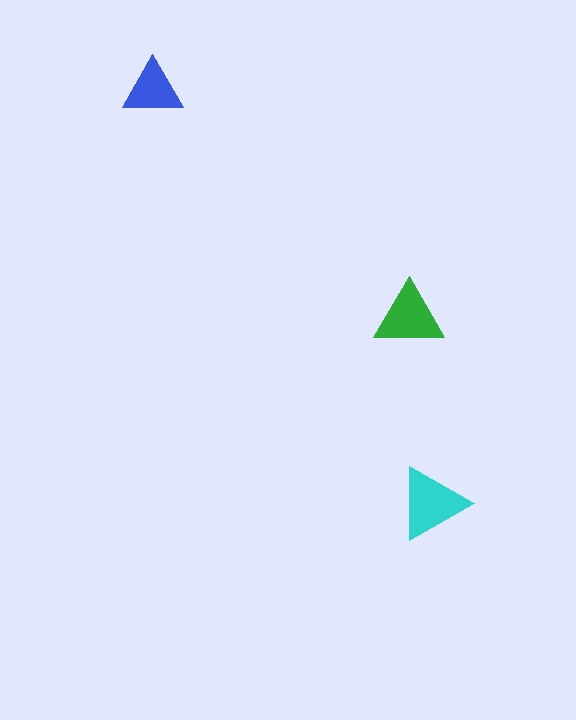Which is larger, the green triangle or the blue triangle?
The green one.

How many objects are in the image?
There are 3 objects in the image.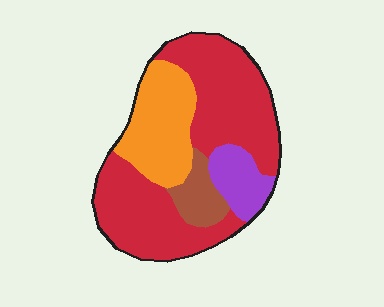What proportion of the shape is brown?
Brown covers 8% of the shape.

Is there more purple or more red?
Red.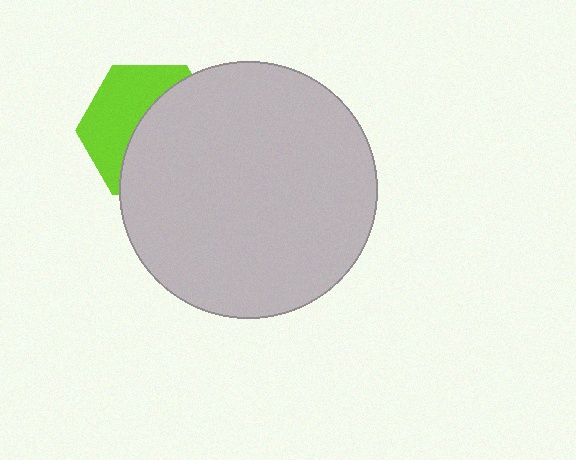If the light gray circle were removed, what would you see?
You would see the complete lime hexagon.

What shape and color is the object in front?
The object in front is a light gray circle.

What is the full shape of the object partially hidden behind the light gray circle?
The partially hidden object is a lime hexagon.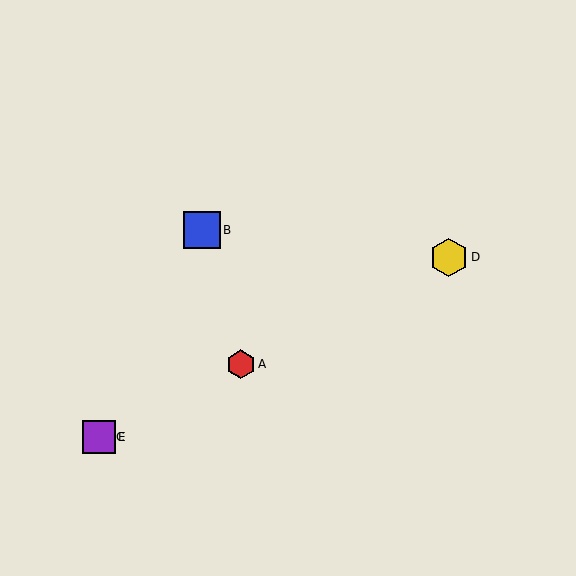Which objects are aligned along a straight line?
Objects A, C, D, E are aligned along a straight line.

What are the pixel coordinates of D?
Object D is at (449, 257).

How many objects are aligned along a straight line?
4 objects (A, C, D, E) are aligned along a straight line.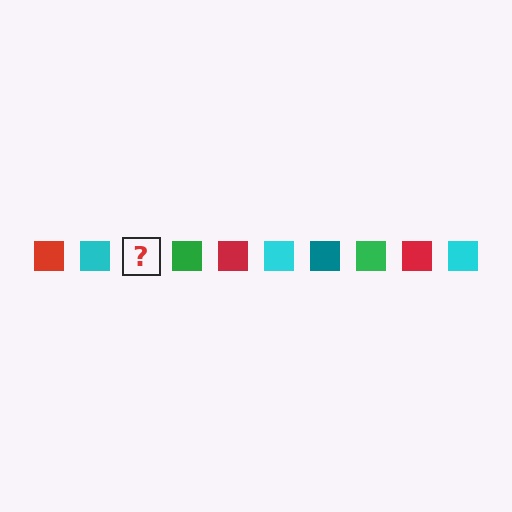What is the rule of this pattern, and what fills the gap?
The rule is that the pattern cycles through red, cyan, teal, green squares. The gap should be filled with a teal square.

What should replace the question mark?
The question mark should be replaced with a teal square.